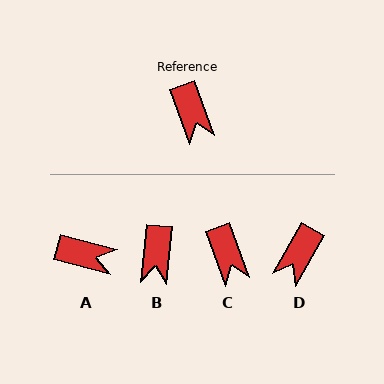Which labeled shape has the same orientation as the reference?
C.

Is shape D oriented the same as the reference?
No, it is off by about 50 degrees.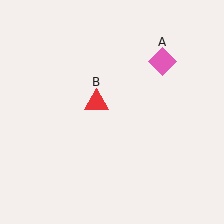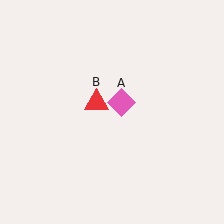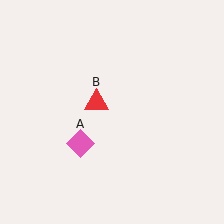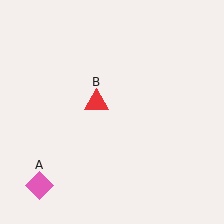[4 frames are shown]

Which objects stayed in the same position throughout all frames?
Red triangle (object B) remained stationary.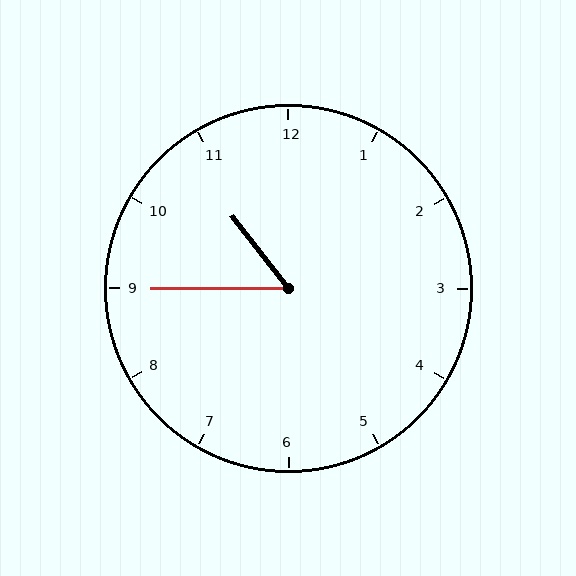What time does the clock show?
10:45.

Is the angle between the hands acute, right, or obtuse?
It is acute.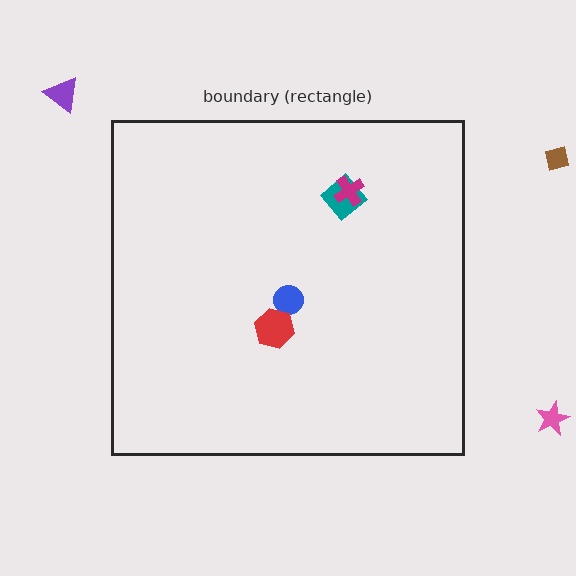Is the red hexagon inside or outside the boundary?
Inside.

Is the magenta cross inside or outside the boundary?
Inside.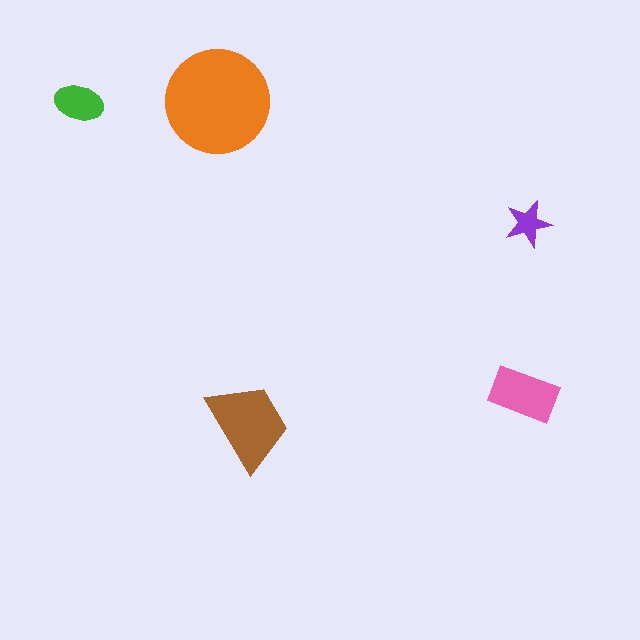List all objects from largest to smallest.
The orange circle, the brown trapezoid, the pink rectangle, the green ellipse, the purple star.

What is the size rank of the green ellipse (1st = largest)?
4th.